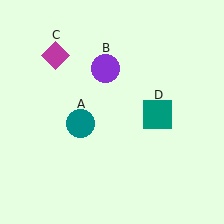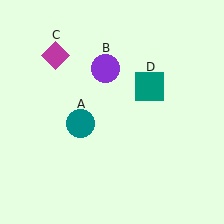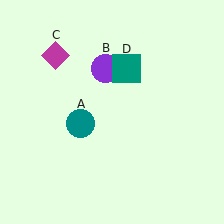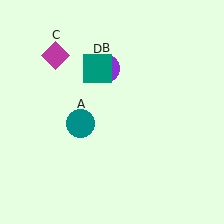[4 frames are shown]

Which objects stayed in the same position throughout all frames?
Teal circle (object A) and purple circle (object B) and magenta diamond (object C) remained stationary.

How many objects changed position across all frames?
1 object changed position: teal square (object D).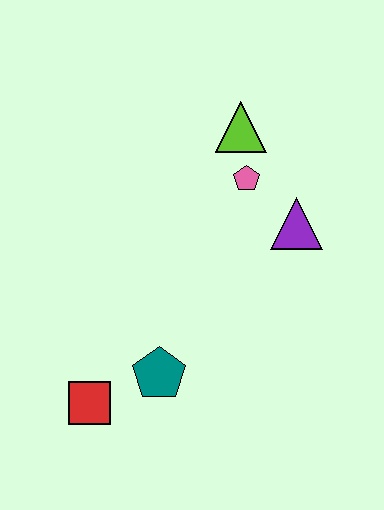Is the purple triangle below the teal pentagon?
No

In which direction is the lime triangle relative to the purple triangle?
The lime triangle is above the purple triangle.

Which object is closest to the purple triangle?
The pink pentagon is closest to the purple triangle.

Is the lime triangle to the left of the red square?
No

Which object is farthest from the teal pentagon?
The lime triangle is farthest from the teal pentagon.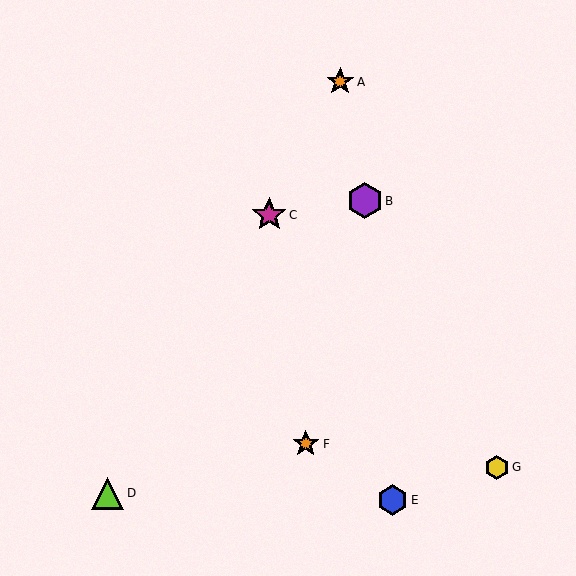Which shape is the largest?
The purple hexagon (labeled B) is the largest.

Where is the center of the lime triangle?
The center of the lime triangle is at (108, 493).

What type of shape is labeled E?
Shape E is a blue hexagon.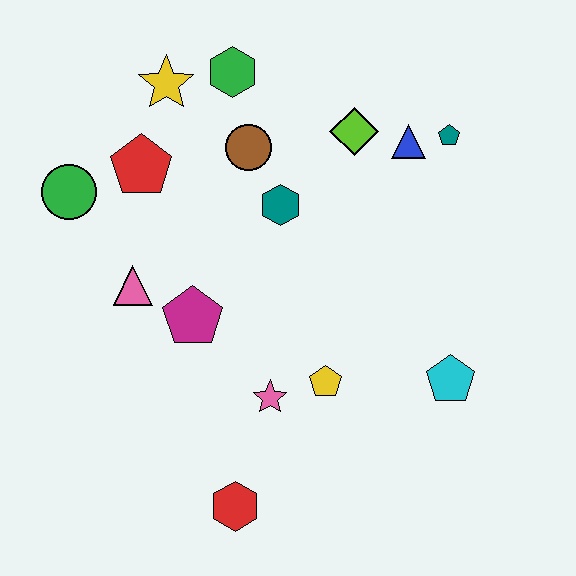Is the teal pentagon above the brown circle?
Yes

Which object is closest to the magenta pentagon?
The pink triangle is closest to the magenta pentagon.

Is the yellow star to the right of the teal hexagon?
No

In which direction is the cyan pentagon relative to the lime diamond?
The cyan pentagon is below the lime diamond.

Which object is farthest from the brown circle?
The red hexagon is farthest from the brown circle.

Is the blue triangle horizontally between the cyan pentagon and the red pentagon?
Yes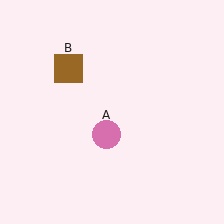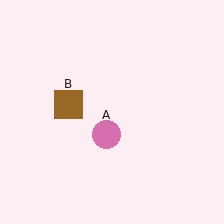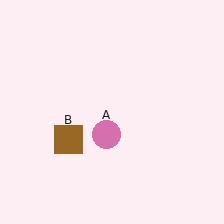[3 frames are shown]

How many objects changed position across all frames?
1 object changed position: brown square (object B).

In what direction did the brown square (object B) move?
The brown square (object B) moved down.